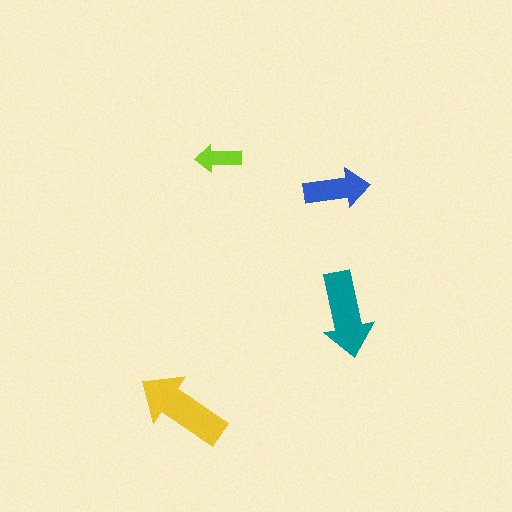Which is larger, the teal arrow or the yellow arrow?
The yellow one.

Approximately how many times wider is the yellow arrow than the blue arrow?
About 1.5 times wider.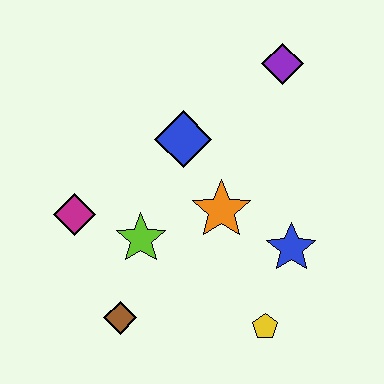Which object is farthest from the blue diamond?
The yellow pentagon is farthest from the blue diamond.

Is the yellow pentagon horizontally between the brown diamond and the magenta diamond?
No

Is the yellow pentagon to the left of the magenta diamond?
No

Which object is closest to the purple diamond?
The blue diamond is closest to the purple diamond.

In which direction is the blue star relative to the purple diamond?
The blue star is below the purple diamond.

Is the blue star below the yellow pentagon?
No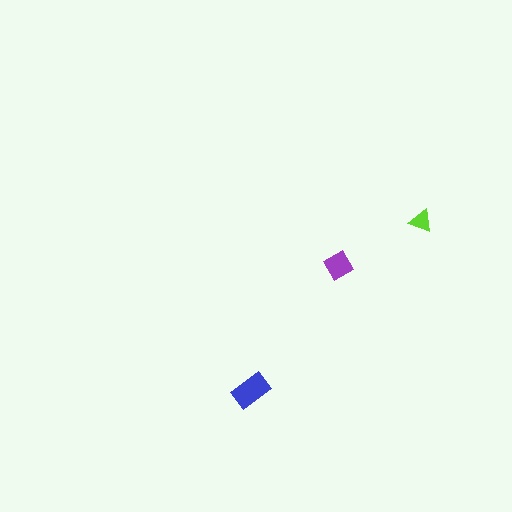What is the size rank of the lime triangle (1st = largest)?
3rd.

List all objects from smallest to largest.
The lime triangle, the purple diamond, the blue rectangle.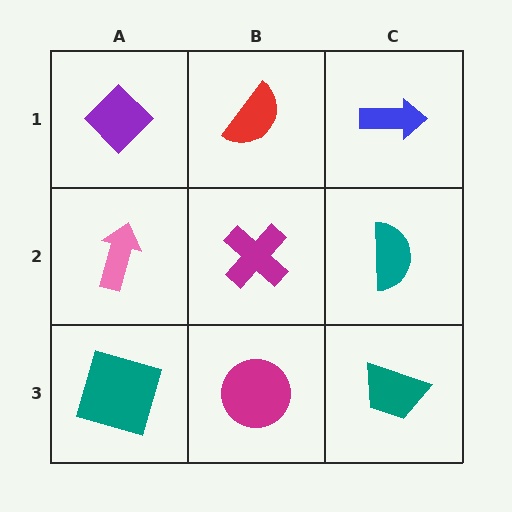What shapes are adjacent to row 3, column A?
A pink arrow (row 2, column A), a magenta circle (row 3, column B).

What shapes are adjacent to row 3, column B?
A magenta cross (row 2, column B), a teal square (row 3, column A), a teal trapezoid (row 3, column C).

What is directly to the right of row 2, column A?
A magenta cross.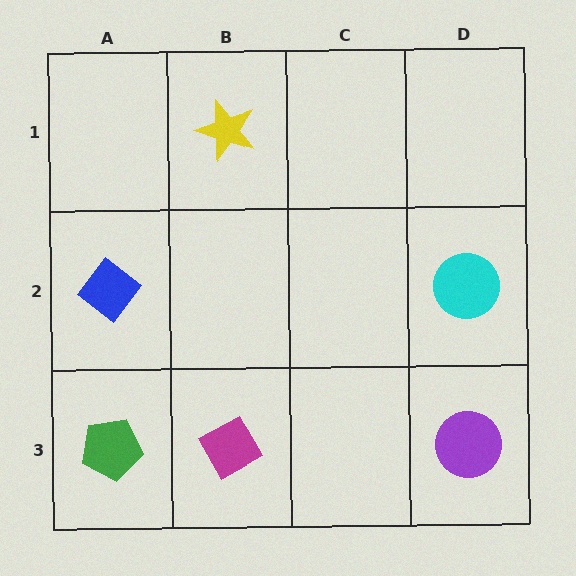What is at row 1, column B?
A yellow star.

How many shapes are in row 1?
1 shape.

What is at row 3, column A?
A green pentagon.